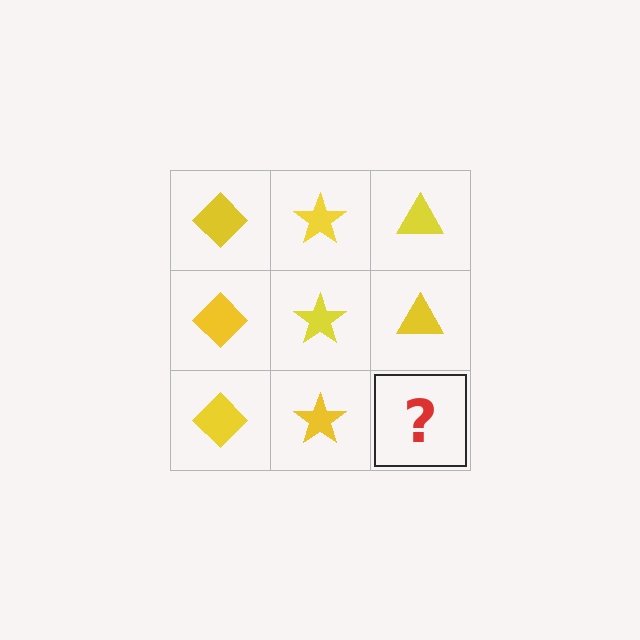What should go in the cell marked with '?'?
The missing cell should contain a yellow triangle.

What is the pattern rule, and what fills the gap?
The rule is that each column has a consistent shape. The gap should be filled with a yellow triangle.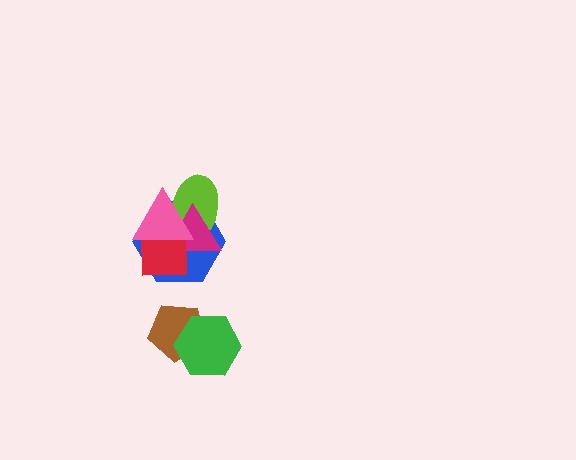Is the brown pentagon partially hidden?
Yes, it is partially covered by another shape.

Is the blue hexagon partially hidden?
Yes, it is partially covered by another shape.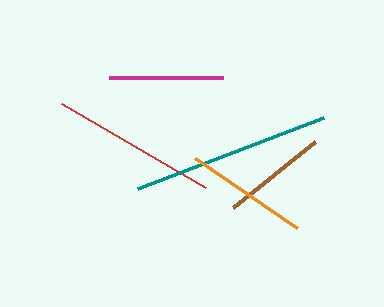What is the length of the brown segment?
The brown segment is approximately 106 pixels long.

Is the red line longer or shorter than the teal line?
The teal line is longer than the red line.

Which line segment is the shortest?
The brown line is the shortest at approximately 106 pixels.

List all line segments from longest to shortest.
From longest to shortest: teal, red, orange, magenta, brown.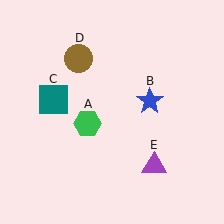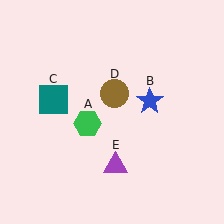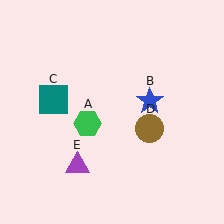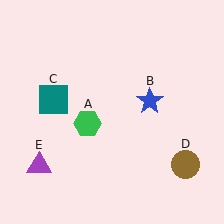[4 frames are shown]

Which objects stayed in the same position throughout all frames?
Green hexagon (object A) and blue star (object B) and teal square (object C) remained stationary.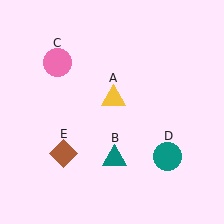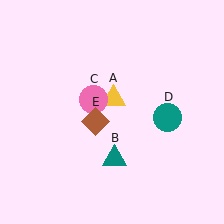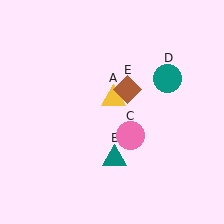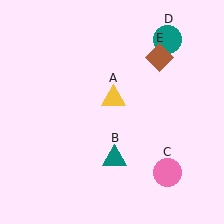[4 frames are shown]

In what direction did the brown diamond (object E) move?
The brown diamond (object E) moved up and to the right.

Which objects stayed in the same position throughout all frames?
Yellow triangle (object A) and teal triangle (object B) remained stationary.